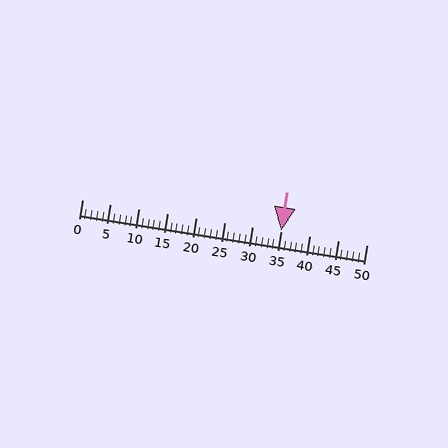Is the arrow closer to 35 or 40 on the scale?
The arrow is closer to 35.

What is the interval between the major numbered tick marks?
The major tick marks are spaced 5 units apart.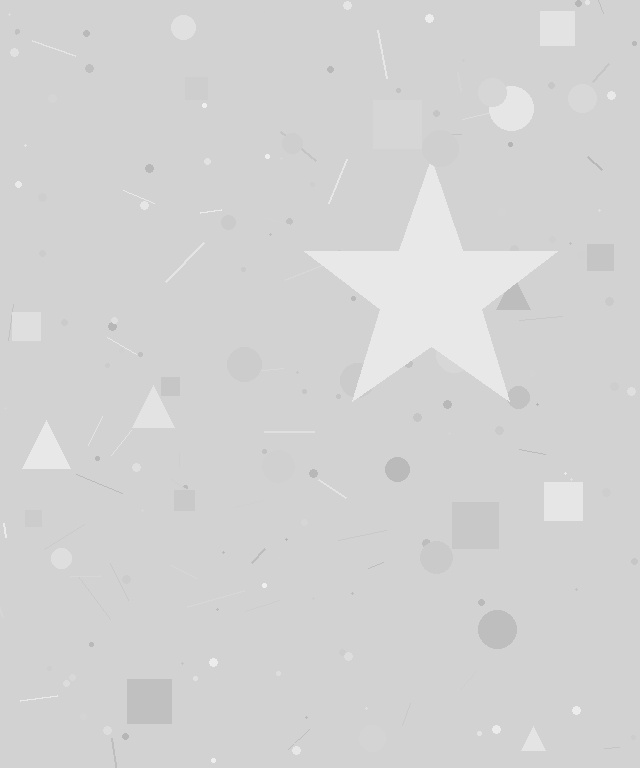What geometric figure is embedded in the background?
A star is embedded in the background.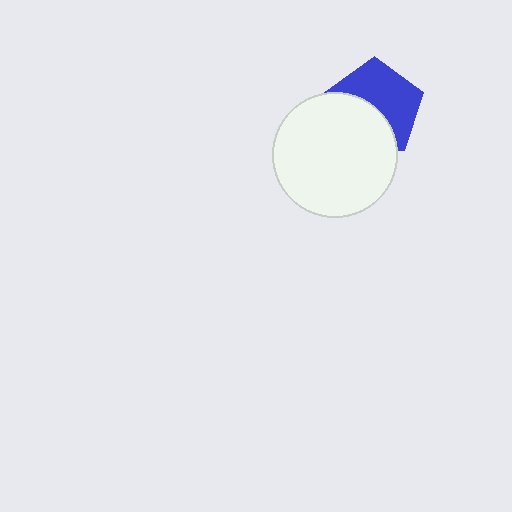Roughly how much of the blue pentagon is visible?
About half of it is visible (roughly 55%).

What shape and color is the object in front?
The object in front is a white circle.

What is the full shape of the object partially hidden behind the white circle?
The partially hidden object is a blue pentagon.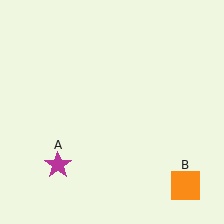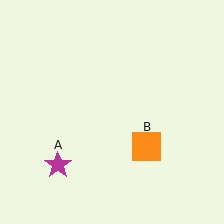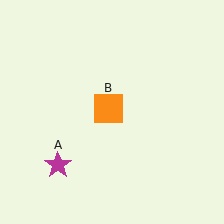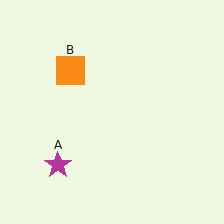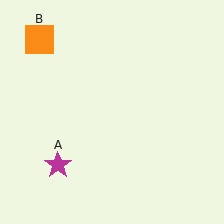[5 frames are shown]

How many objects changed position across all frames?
1 object changed position: orange square (object B).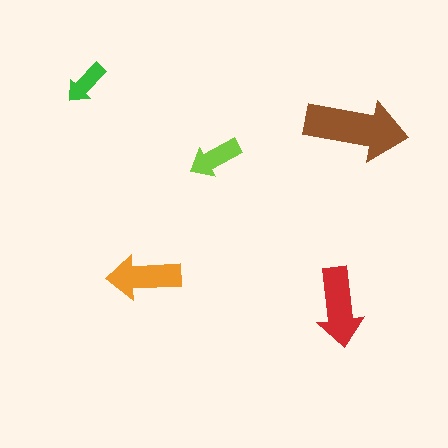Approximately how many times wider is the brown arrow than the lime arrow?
About 2 times wider.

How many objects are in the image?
There are 5 objects in the image.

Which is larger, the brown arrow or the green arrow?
The brown one.